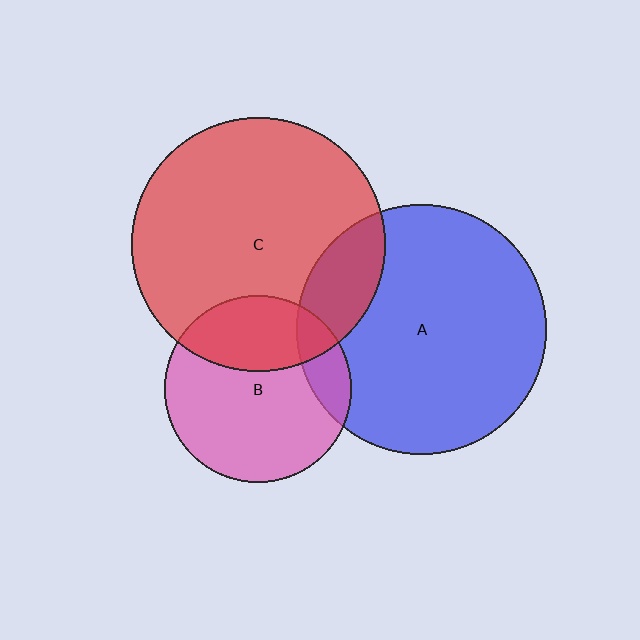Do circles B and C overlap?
Yes.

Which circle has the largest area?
Circle C (red).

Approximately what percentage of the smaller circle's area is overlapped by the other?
Approximately 30%.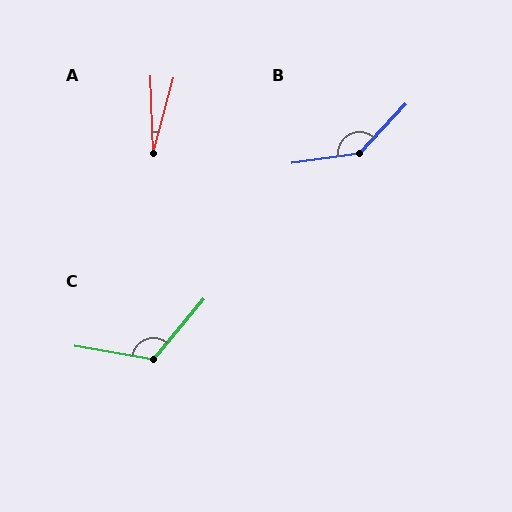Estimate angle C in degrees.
Approximately 120 degrees.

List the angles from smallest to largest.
A (17°), C (120°), B (142°).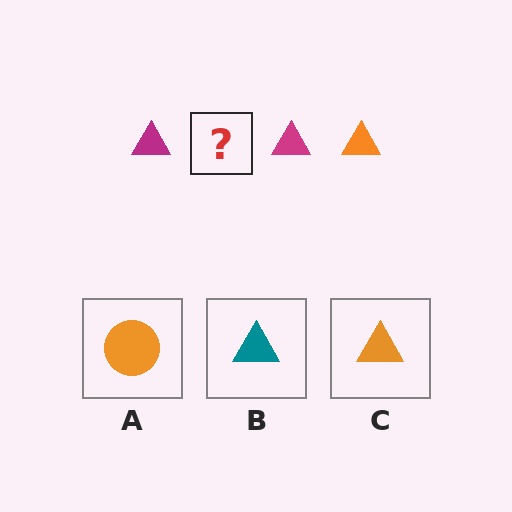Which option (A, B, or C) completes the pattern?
C.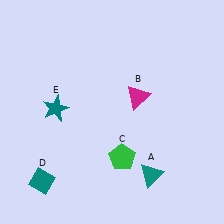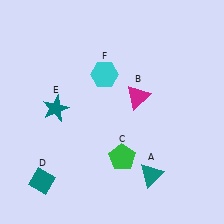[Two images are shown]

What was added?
A cyan hexagon (F) was added in Image 2.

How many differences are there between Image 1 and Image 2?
There is 1 difference between the two images.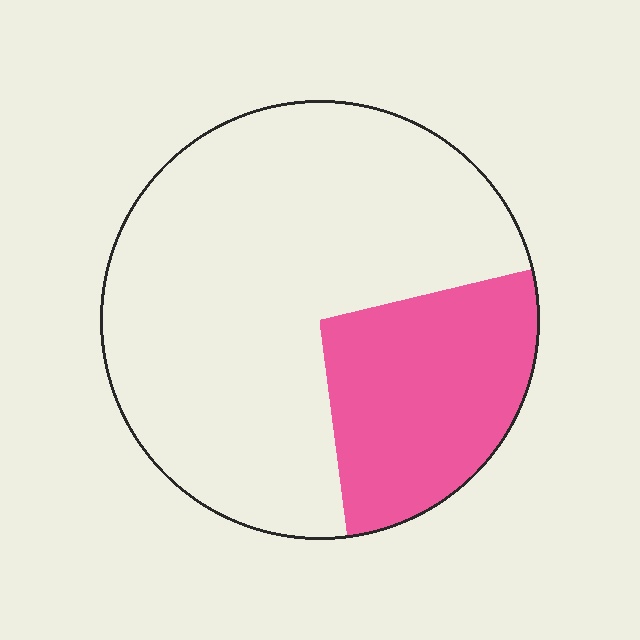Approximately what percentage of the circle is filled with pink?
Approximately 25%.